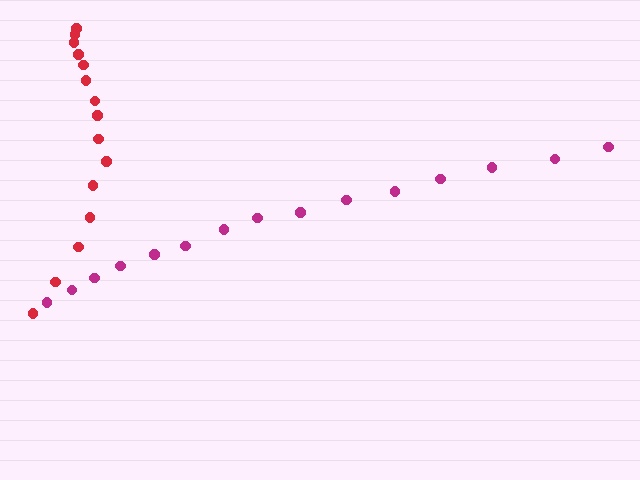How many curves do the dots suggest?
There are 2 distinct paths.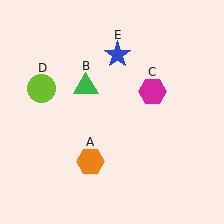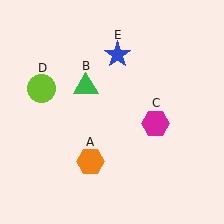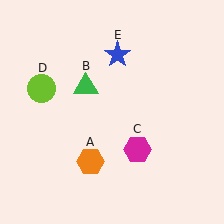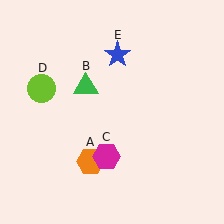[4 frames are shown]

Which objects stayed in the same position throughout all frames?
Orange hexagon (object A) and green triangle (object B) and lime circle (object D) and blue star (object E) remained stationary.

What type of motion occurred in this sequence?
The magenta hexagon (object C) rotated clockwise around the center of the scene.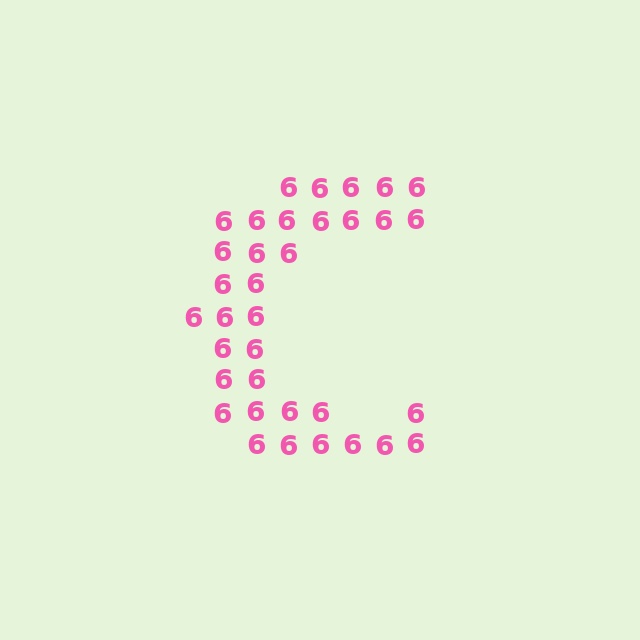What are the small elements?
The small elements are digit 6's.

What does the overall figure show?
The overall figure shows the letter C.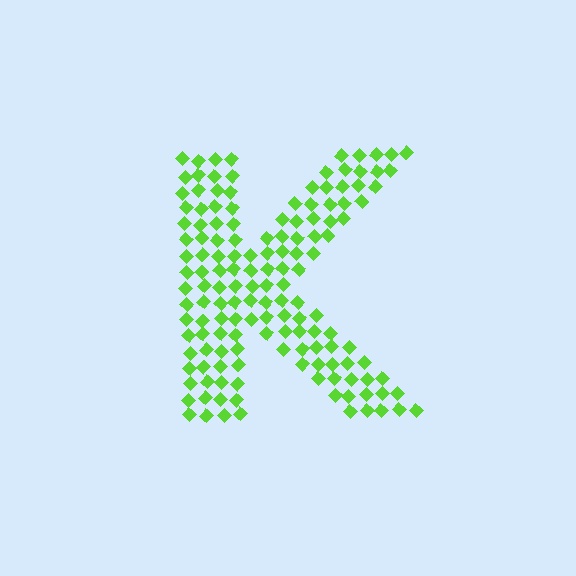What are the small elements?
The small elements are diamonds.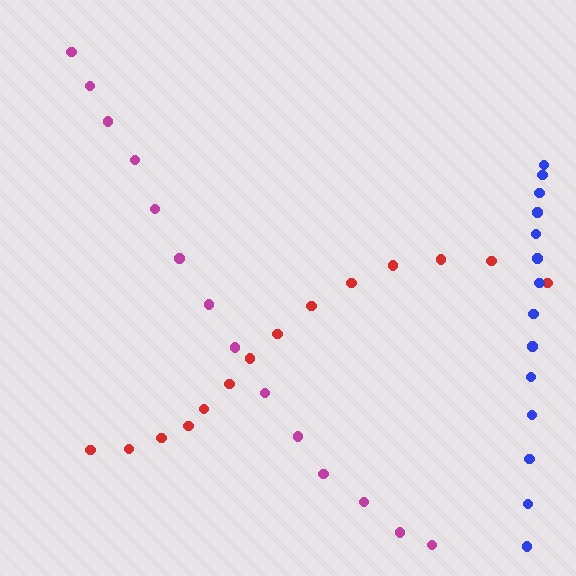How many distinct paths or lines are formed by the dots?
There are 3 distinct paths.